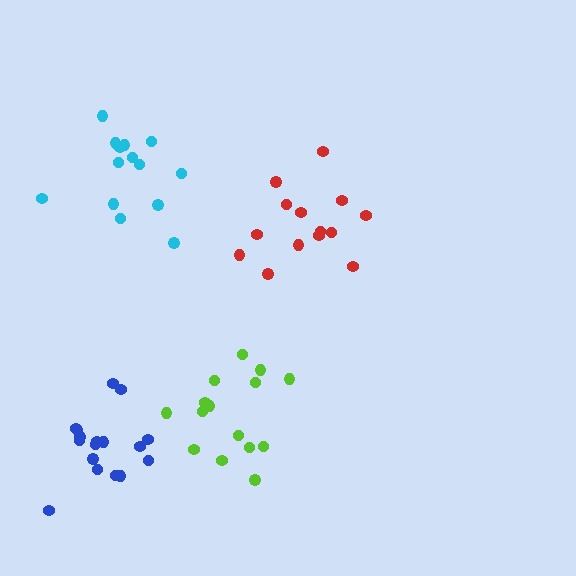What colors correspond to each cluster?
The clusters are colored: cyan, lime, red, blue.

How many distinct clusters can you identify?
There are 4 distinct clusters.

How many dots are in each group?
Group 1: 14 dots, Group 2: 15 dots, Group 3: 14 dots, Group 4: 17 dots (60 total).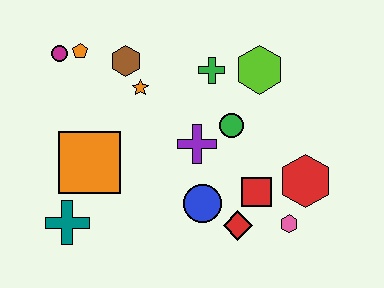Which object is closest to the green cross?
The lime hexagon is closest to the green cross.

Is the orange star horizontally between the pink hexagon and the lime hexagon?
No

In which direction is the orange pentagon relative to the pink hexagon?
The orange pentagon is to the left of the pink hexagon.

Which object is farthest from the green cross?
The teal cross is farthest from the green cross.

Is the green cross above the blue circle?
Yes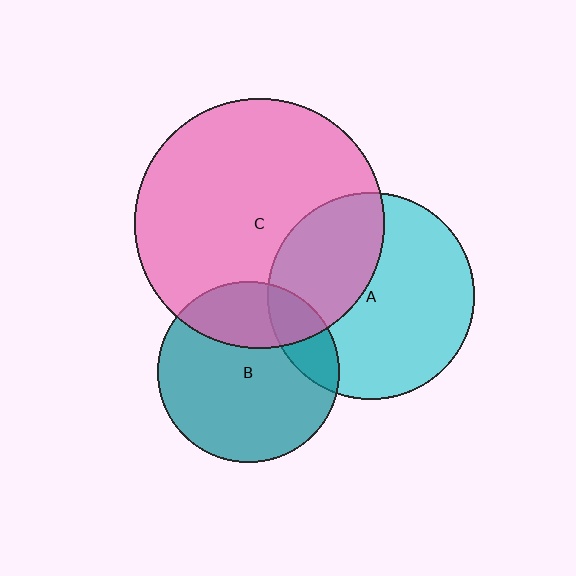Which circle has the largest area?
Circle C (pink).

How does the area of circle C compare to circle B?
Approximately 1.9 times.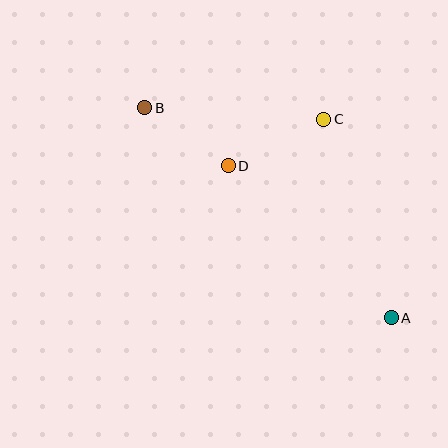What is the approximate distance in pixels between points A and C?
The distance between A and C is approximately 210 pixels.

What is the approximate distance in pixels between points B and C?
The distance between B and C is approximately 179 pixels.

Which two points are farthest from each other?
Points A and B are farthest from each other.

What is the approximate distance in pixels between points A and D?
The distance between A and D is approximately 223 pixels.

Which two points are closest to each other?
Points B and D are closest to each other.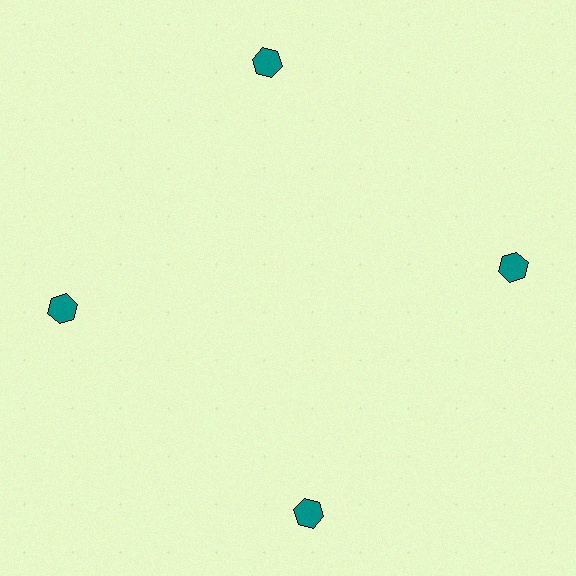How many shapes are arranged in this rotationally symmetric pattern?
There are 4 shapes, arranged in 4 groups of 1.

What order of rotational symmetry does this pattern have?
This pattern has 4-fold rotational symmetry.